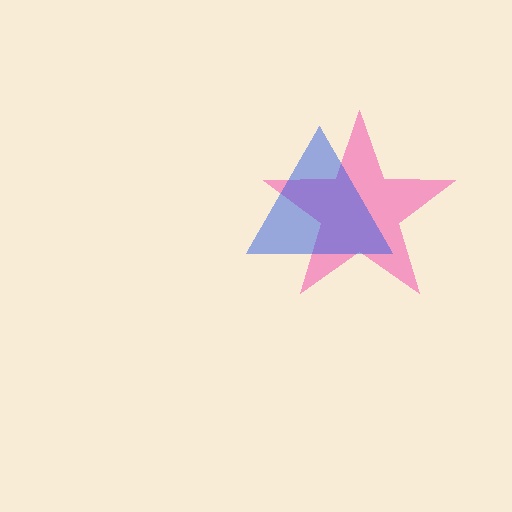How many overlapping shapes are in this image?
There are 2 overlapping shapes in the image.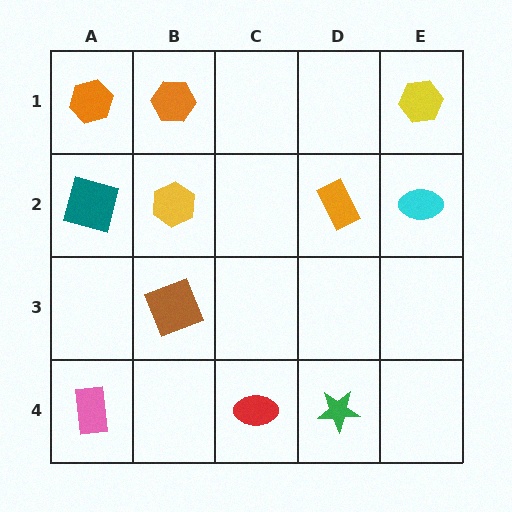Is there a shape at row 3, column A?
No, that cell is empty.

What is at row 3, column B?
A brown square.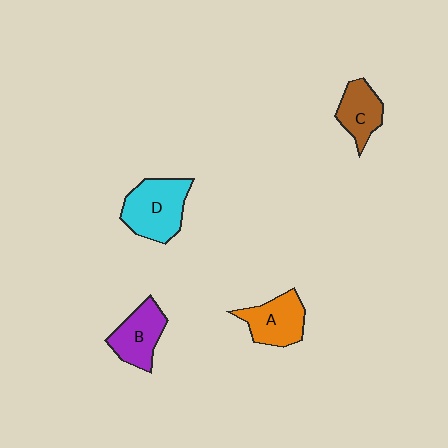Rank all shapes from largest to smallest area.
From largest to smallest: D (cyan), A (orange), B (purple), C (brown).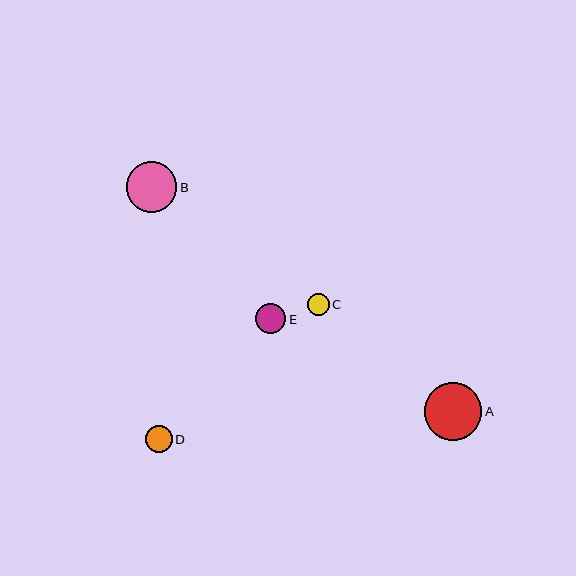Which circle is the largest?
Circle A is the largest with a size of approximately 58 pixels.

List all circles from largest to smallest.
From largest to smallest: A, B, E, D, C.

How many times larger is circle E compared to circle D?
Circle E is approximately 1.1 times the size of circle D.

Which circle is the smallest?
Circle C is the smallest with a size of approximately 22 pixels.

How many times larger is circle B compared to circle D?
Circle B is approximately 1.8 times the size of circle D.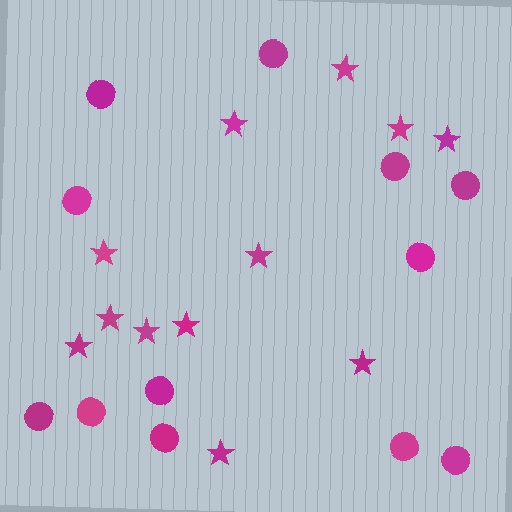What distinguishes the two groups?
There are 2 groups: one group of stars (12) and one group of circles (12).